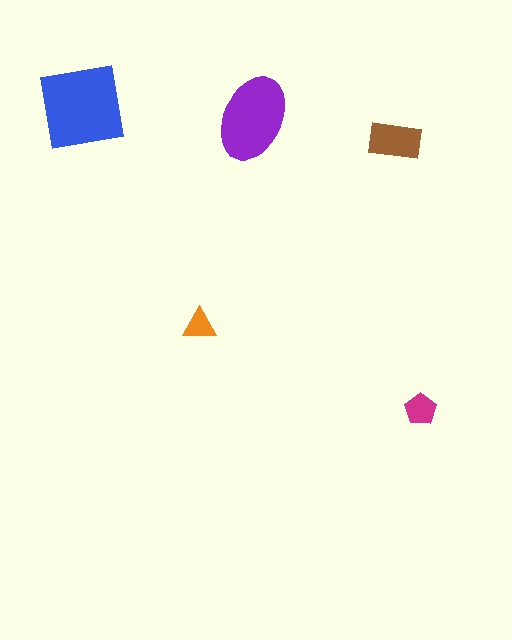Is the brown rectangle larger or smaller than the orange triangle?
Larger.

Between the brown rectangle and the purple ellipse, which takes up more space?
The purple ellipse.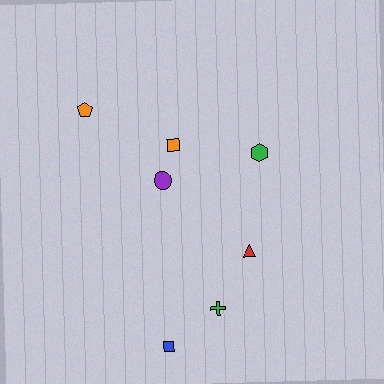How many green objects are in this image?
There are 2 green objects.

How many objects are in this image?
There are 7 objects.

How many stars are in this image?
There are no stars.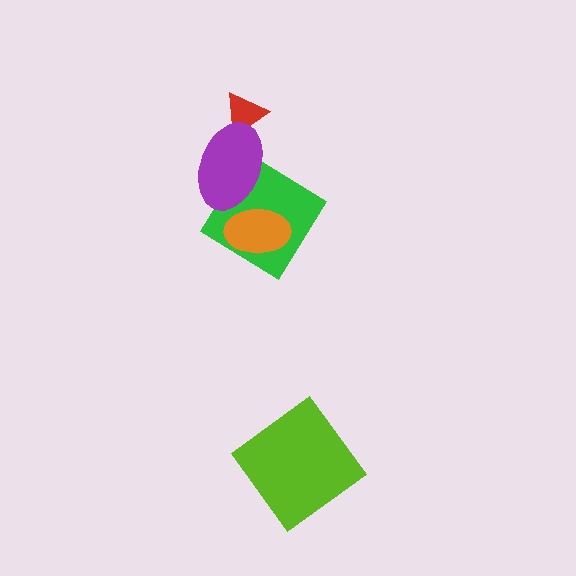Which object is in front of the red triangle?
The purple ellipse is in front of the red triangle.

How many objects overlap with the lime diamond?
0 objects overlap with the lime diamond.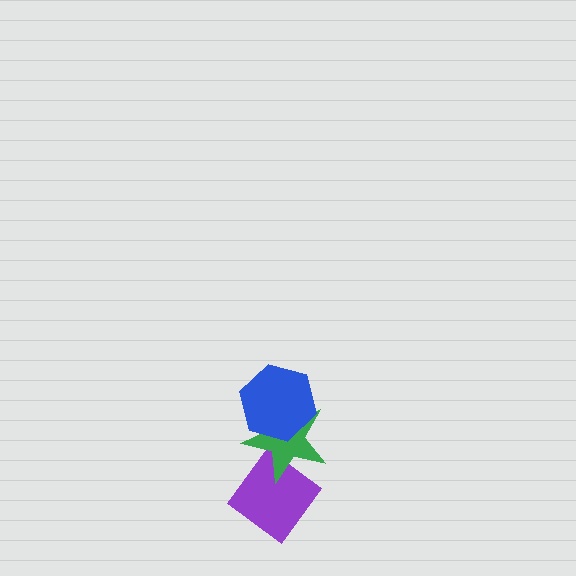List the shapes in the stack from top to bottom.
From top to bottom: the blue hexagon, the green star, the purple diamond.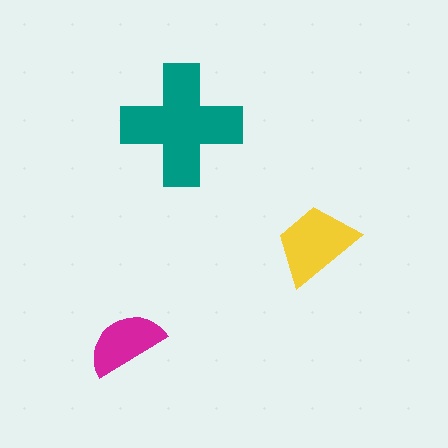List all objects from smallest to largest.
The magenta semicircle, the yellow trapezoid, the teal cross.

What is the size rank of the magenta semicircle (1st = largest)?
3rd.